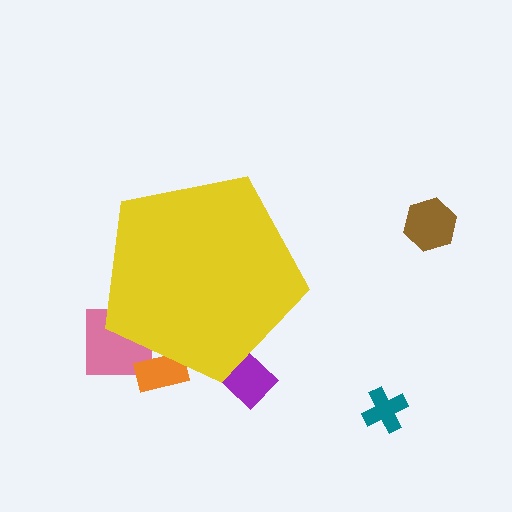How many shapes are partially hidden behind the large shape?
3 shapes are partially hidden.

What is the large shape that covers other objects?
A yellow pentagon.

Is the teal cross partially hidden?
No, the teal cross is fully visible.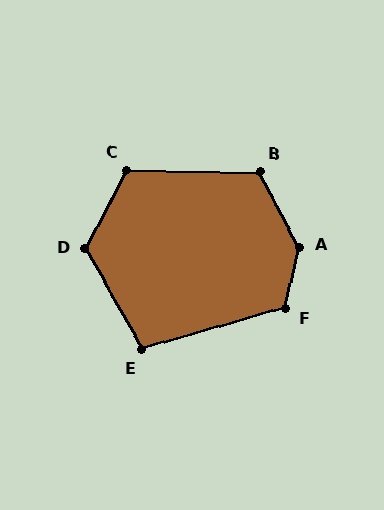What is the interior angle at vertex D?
Approximately 123 degrees (obtuse).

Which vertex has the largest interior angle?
A, at approximately 140 degrees.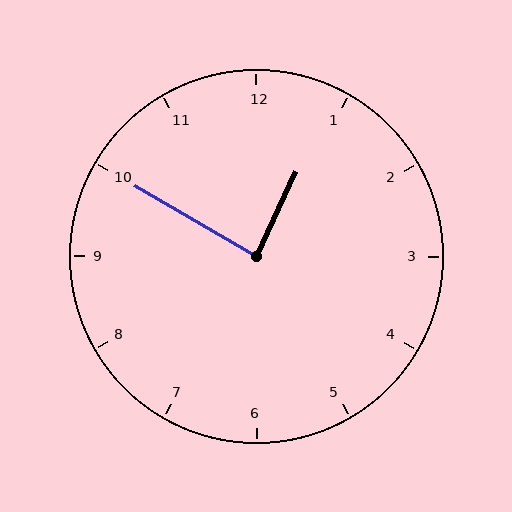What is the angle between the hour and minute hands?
Approximately 85 degrees.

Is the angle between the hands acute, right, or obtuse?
It is right.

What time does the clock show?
12:50.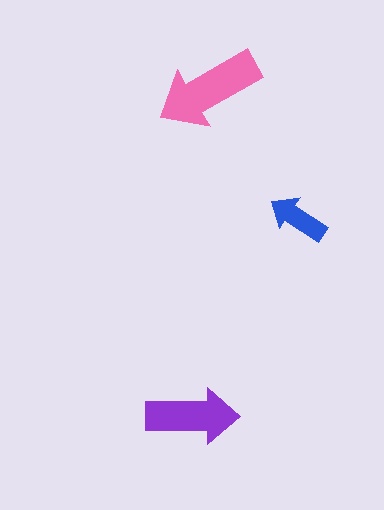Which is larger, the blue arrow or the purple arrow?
The purple one.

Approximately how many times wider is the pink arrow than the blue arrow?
About 2 times wider.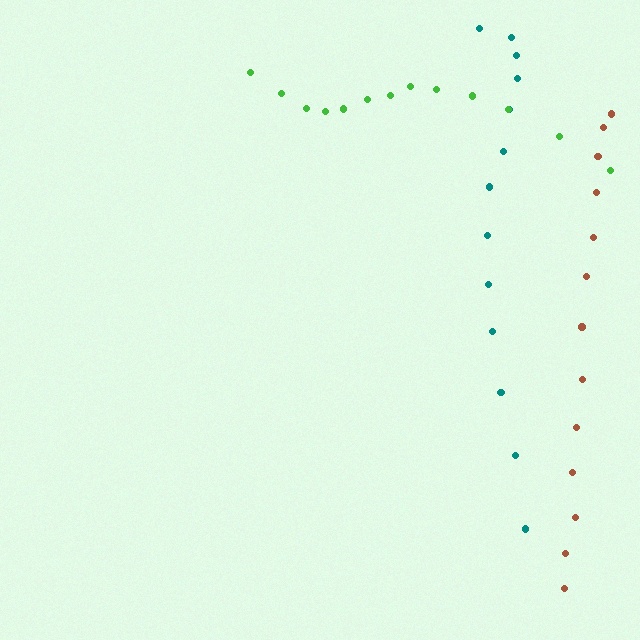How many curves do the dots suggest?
There are 3 distinct paths.